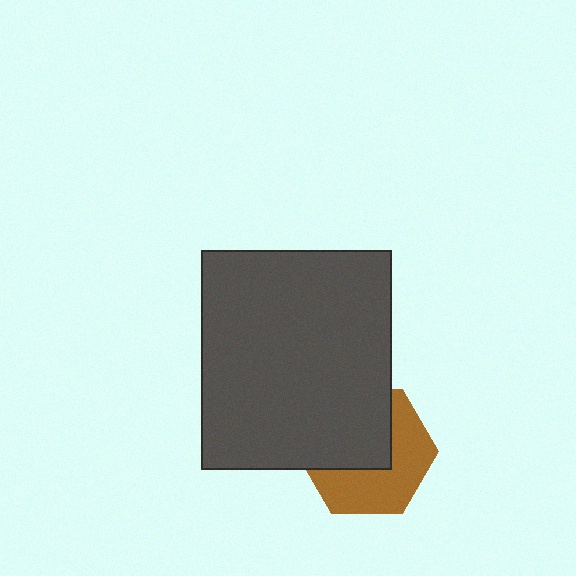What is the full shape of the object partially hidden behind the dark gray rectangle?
The partially hidden object is a brown hexagon.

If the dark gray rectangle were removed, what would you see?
You would see the complete brown hexagon.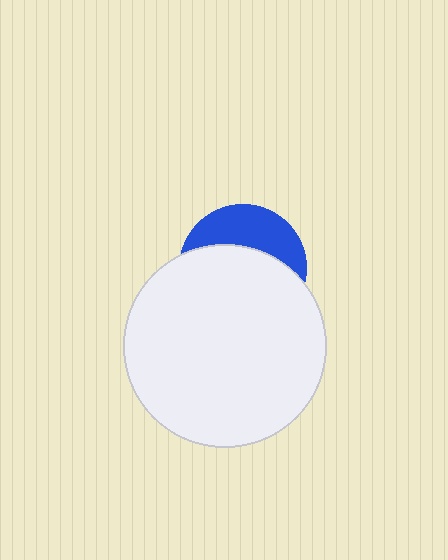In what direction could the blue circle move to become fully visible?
The blue circle could move up. That would shift it out from behind the white circle entirely.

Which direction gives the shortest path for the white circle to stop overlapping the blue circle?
Moving down gives the shortest separation.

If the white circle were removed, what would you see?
You would see the complete blue circle.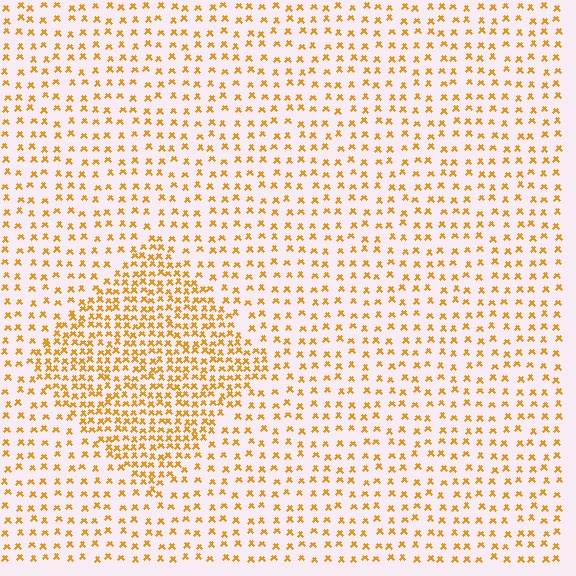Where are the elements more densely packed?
The elements are more densely packed inside the diamond boundary.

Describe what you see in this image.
The image contains small orange elements arranged at two different densities. A diamond-shaped region is visible where the elements are more densely packed than the surrounding area.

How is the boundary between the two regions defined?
The boundary is defined by a change in element density (approximately 2.2x ratio). All elements are the same color, size, and shape.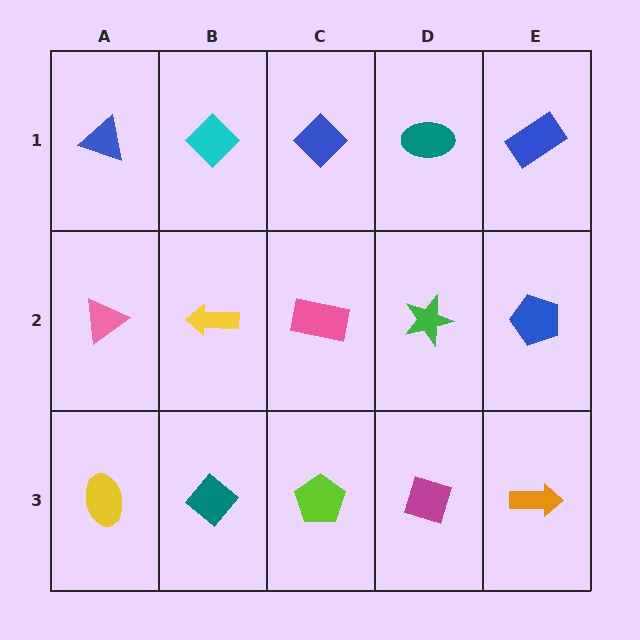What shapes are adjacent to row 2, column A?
A blue triangle (row 1, column A), a yellow ellipse (row 3, column A), a yellow arrow (row 2, column B).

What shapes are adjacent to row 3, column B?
A yellow arrow (row 2, column B), a yellow ellipse (row 3, column A), a lime pentagon (row 3, column C).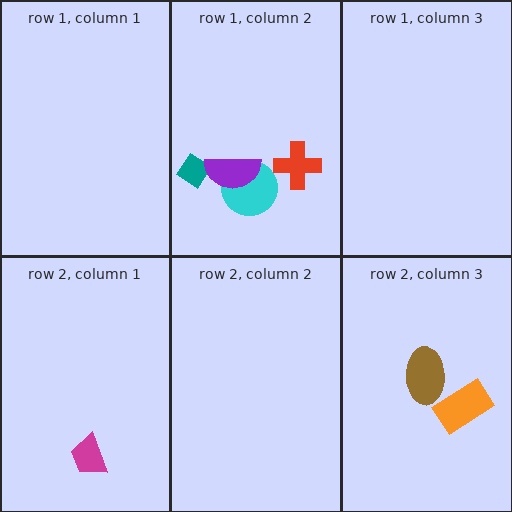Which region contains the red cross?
The row 1, column 2 region.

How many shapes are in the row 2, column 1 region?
1.